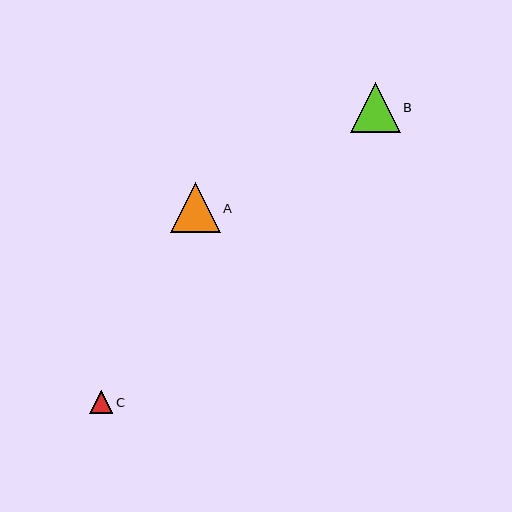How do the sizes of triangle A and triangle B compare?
Triangle A and triangle B are approximately the same size.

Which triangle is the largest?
Triangle A is the largest with a size of approximately 50 pixels.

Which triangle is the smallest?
Triangle C is the smallest with a size of approximately 23 pixels.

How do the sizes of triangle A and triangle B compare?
Triangle A and triangle B are approximately the same size.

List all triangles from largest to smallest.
From largest to smallest: A, B, C.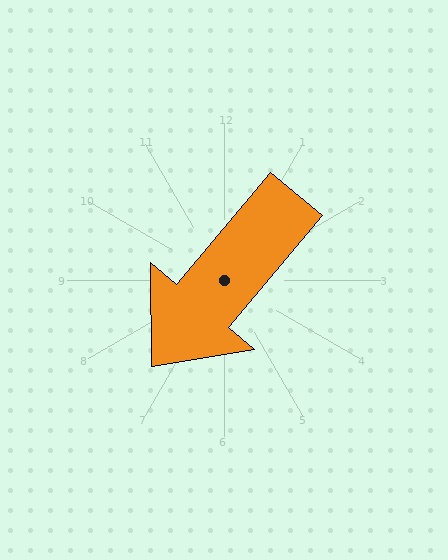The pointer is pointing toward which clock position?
Roughly 7 o'clock.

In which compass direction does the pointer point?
Southwest.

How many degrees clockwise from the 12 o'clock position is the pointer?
Approximately 220 degrees.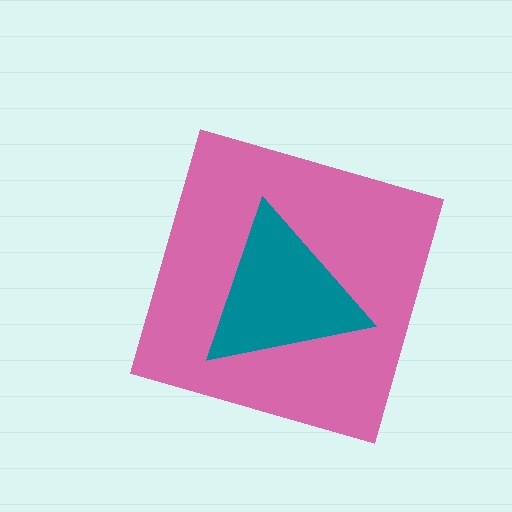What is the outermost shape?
The pink diamond.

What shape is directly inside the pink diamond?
The teal triangle.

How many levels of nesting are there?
2.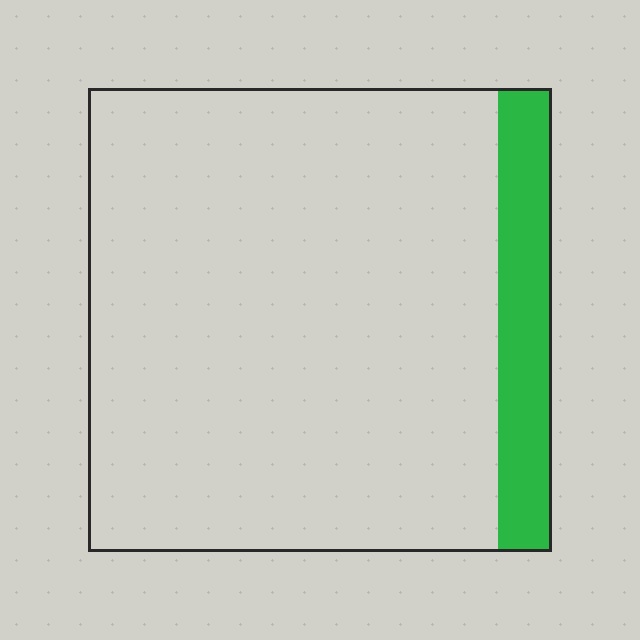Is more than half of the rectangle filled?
No.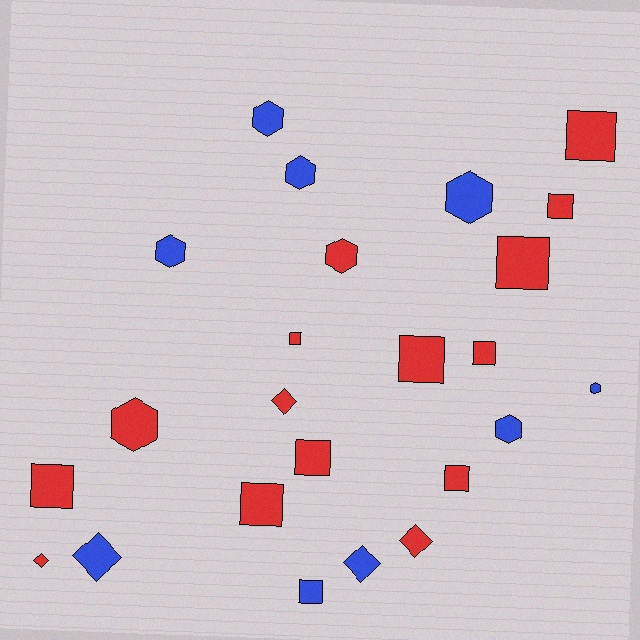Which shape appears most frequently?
Square, with 11 objects.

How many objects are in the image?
There are 24 objects.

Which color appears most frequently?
Red, with 15 objects.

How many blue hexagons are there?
There are 6 blue hexagons.